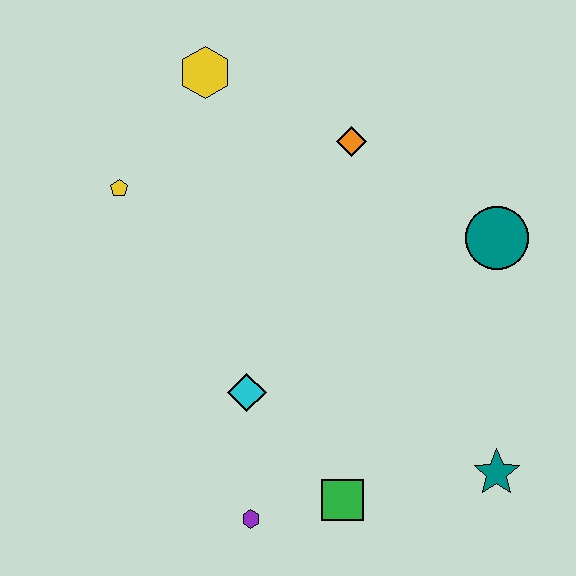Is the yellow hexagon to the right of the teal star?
No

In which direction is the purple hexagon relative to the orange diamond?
The purple hexagon is below the orange diamond.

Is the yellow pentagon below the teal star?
No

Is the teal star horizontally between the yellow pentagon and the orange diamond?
No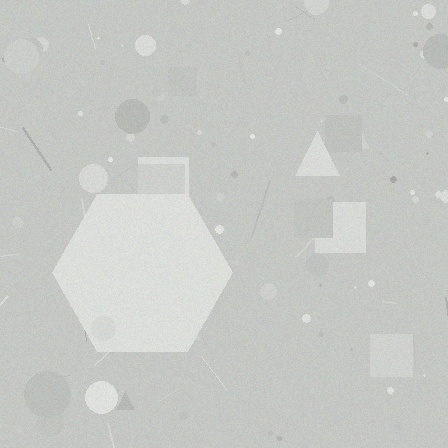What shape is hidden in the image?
A hexagon is hidden in the image.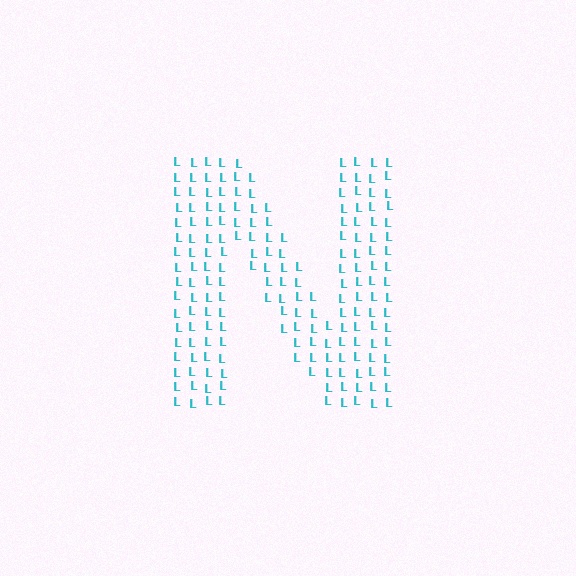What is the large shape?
The large shape is the letter N.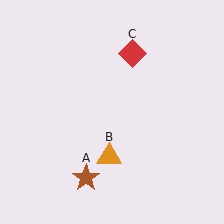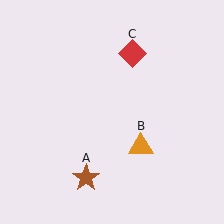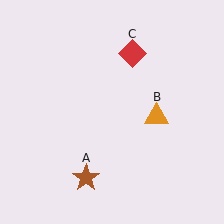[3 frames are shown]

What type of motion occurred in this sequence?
The orange triangle (object B) rotated counterclockwise around the center of the scene.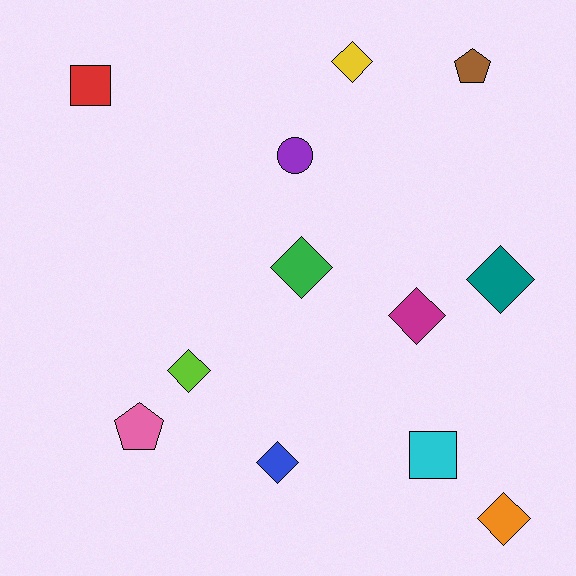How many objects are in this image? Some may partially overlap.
There are 12 objects.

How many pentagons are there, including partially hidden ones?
There are 2 pentagons.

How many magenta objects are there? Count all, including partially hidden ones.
There is 1 magenta object.